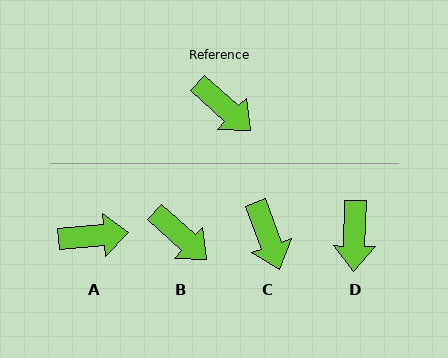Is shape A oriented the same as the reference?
No, it is off by about 47 degrees.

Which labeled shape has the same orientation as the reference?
B.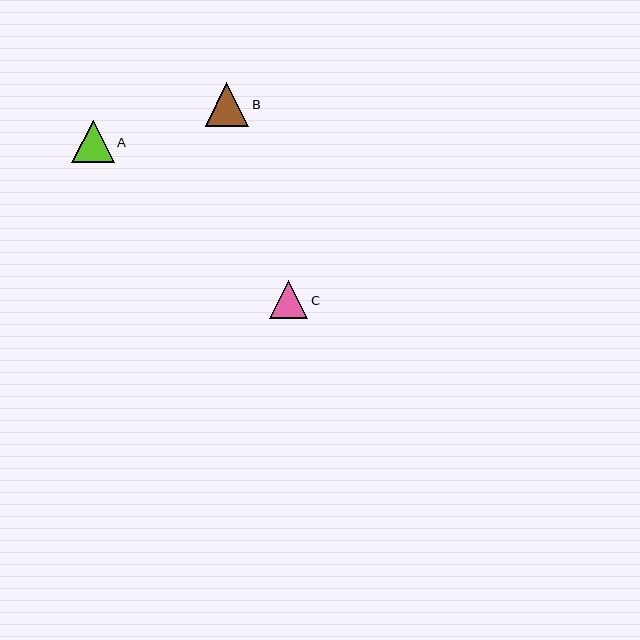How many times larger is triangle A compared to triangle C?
Triangle A is approximately 1.1 times the size of triangle C.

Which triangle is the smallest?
Triangle C is the smallest with a size of approximately 38 pixels.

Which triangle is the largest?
Triangle B is the largest with a size of approximately 44 pixels.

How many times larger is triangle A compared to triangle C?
Triangle A is approximately 1.1 times the size of triangle C.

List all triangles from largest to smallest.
From largest to smallest: B, A, C.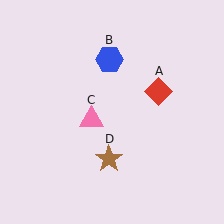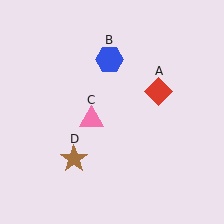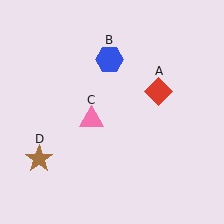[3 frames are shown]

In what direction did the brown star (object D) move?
The brown star (object D) moved left.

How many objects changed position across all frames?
1 object changed position: brown star (object D).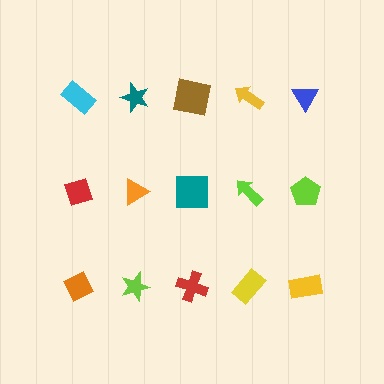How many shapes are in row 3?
5 shapes.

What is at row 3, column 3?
A red cross.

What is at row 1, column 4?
A yellow arrow.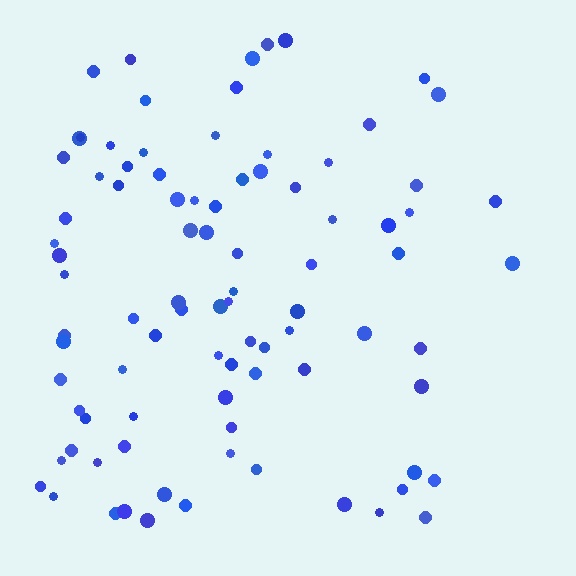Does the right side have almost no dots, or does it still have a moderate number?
Still a moderate number, just noticeably fewer than the left.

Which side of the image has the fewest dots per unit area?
The right.